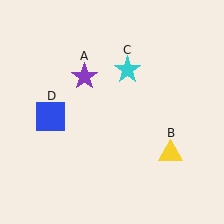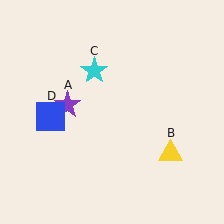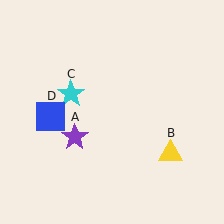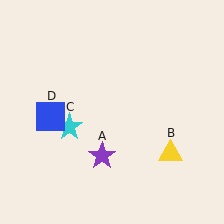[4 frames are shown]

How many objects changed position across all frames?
2 objects changed position: purple star (object A), cyan star (object C).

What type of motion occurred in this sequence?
The purple star (object A), cyan star (object C) rotated counterclockwise around the center of the scene.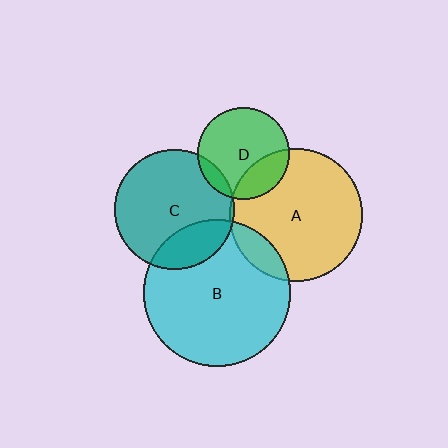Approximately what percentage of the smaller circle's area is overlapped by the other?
Approximately 10%.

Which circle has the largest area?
Circle B (cyan).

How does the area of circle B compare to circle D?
Approximately 2.6 times.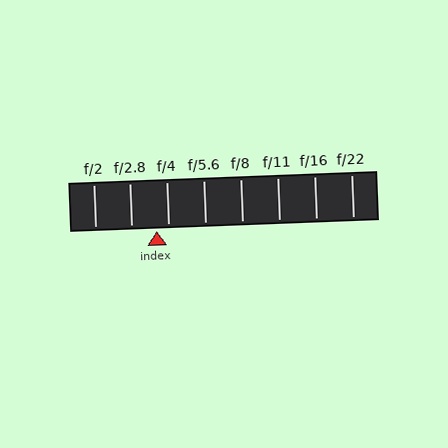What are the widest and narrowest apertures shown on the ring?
The widest aperture shown is f/2 and the narrowest is f/22.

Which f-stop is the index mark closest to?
The index mark is closest to f/4.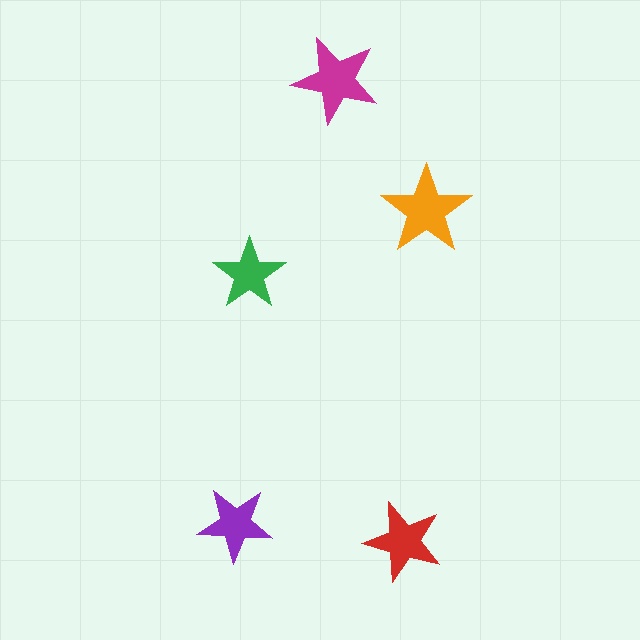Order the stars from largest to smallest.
the orange one, the magenta one, the red one, the purple one, the green one.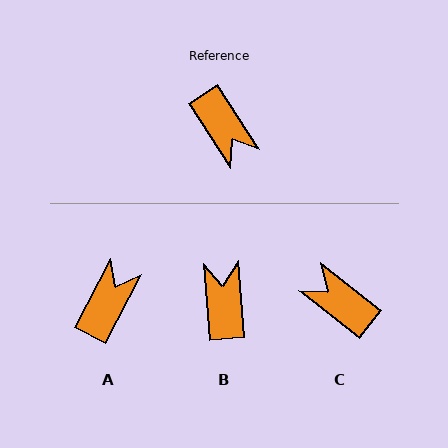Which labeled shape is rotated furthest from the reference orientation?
C, about 160 degrees away.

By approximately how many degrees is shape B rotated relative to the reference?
Approximately 152 degrees counter-clockwise.